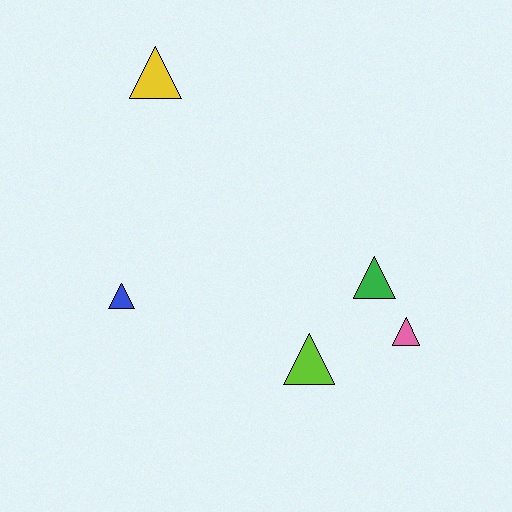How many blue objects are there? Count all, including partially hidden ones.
There is 1 blue object.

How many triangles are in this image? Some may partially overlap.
There are 5 triangles.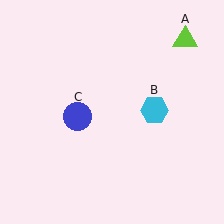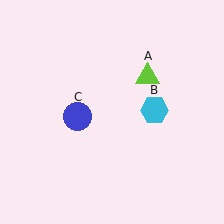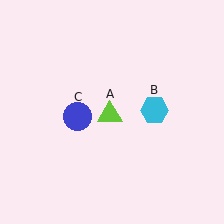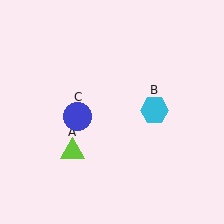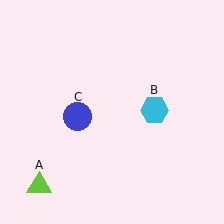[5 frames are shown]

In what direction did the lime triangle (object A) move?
The lime triangle (object A) moved down and to the left.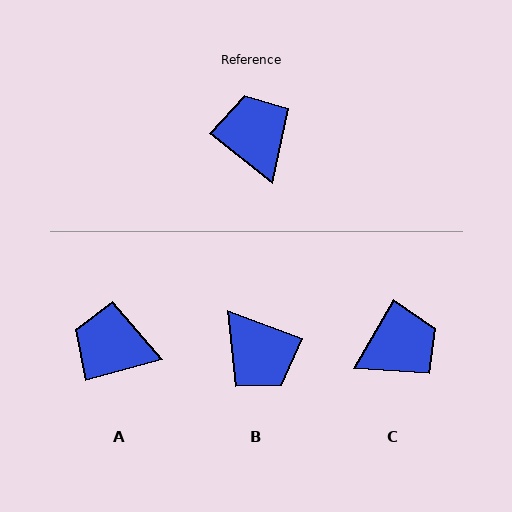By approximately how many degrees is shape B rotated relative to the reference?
Approximately 162 degrees clockwise.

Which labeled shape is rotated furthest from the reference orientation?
B, about 162 degrees away.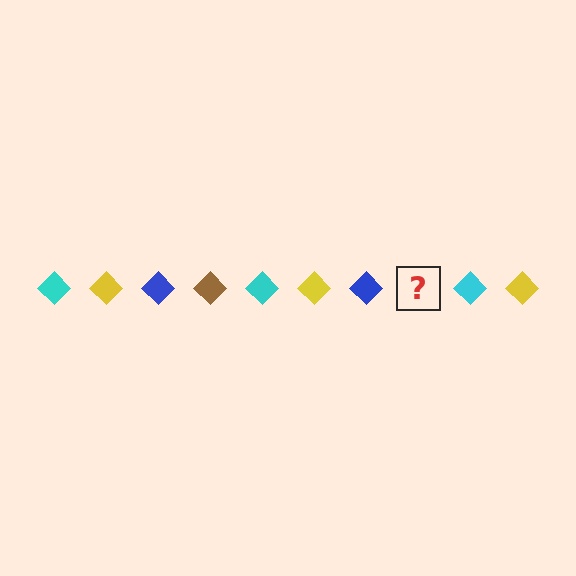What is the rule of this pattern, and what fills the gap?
The rule is that the pattern cycles through cyan, yellow, blue, brown diamonds. The gap should be filled with a brown diamond.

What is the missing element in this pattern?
The missing element is a brown diamond.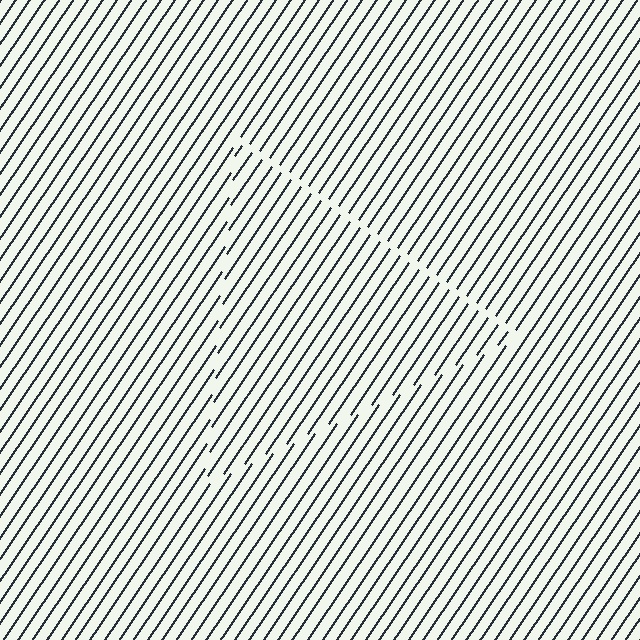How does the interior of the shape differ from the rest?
The interior of the shape contains the same grating, shifted by half a period — the contour is defined by the phase discontinuity where line-ends from the inner and outer gratings abut.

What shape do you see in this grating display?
An illusory triangle. The interior of the shape contains the same grating, shifted by half a period — the contour is defined by the phase discontinuity where line-ends from the inner and outer gratings abut.